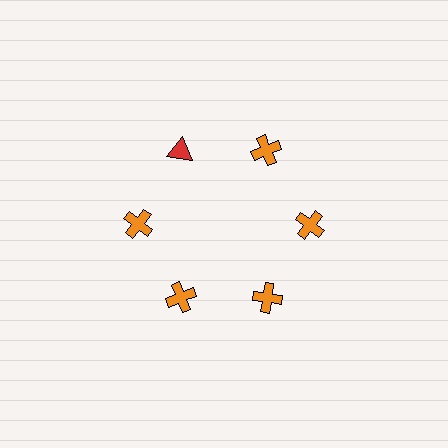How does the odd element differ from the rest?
It differs in both color (red instead of orange) and shape (triangle instead of cross).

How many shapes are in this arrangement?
There are 6 shapes arranged in a ring pattern.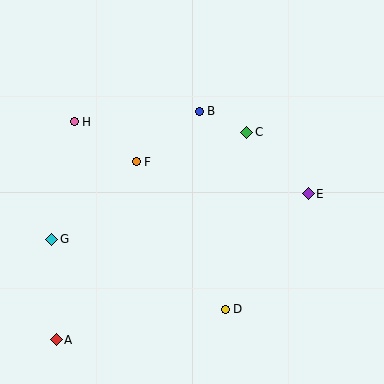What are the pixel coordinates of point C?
Point C is at (247, 132).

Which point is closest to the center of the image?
Point F at (136, 162) is closest to the center.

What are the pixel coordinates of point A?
Point A is at (56, 340).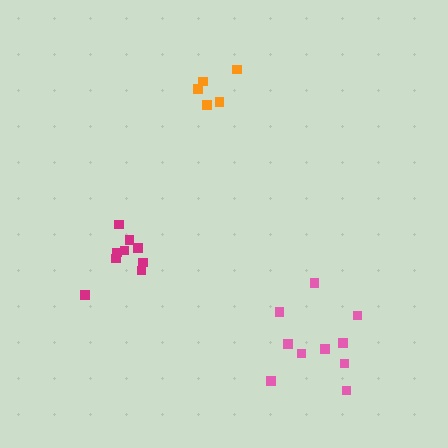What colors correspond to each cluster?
The clusters are colored: magenta, orange, pink.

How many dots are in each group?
Group 1: 9 dots, Group 2: 5 dots, Group 3: 10 dots (24 total).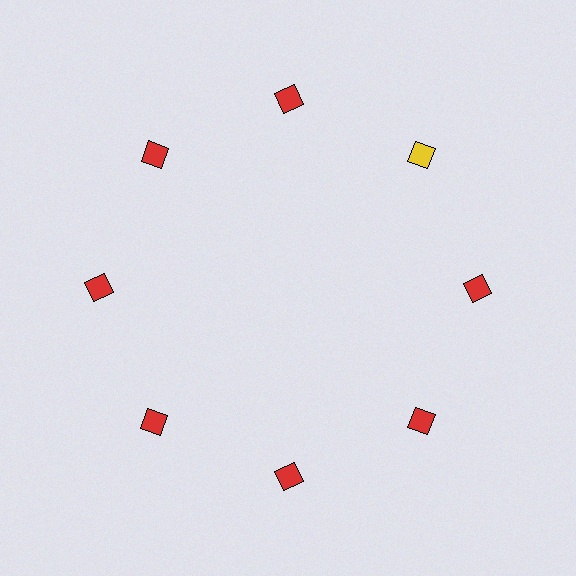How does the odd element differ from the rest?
It has a different color: yellow instead of red.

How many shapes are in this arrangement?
There are 8 shapes arranged in a ring pattern.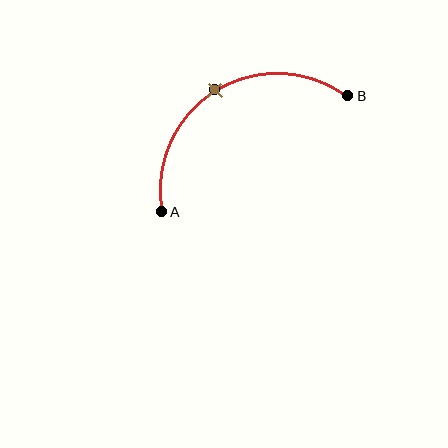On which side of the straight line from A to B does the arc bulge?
The arc bulges above the straight line connecting A and B.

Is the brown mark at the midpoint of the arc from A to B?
Yes. The brown mark lies on the arc at equal arc-length from both A and B — it is the arc midpoint.